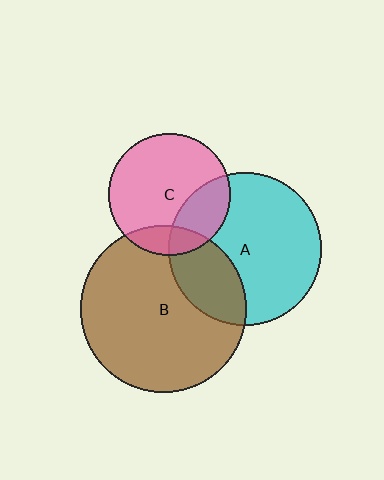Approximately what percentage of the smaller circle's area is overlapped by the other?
Approximately 25%.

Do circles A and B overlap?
Yes.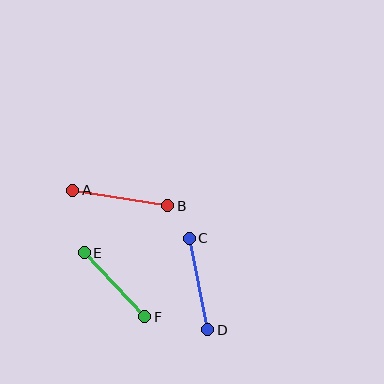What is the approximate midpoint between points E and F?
The midpoint is at approximately (114, 285) pixels.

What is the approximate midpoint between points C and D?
The midpoint is at approximately (199, 284) pixels.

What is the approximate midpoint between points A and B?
The midpoint is at approximately (120, 198) pixels.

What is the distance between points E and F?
The distance is approximately 88 pixels.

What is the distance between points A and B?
The distance is approximately 96 pixels.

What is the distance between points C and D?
The distance is approximately 94 pixels.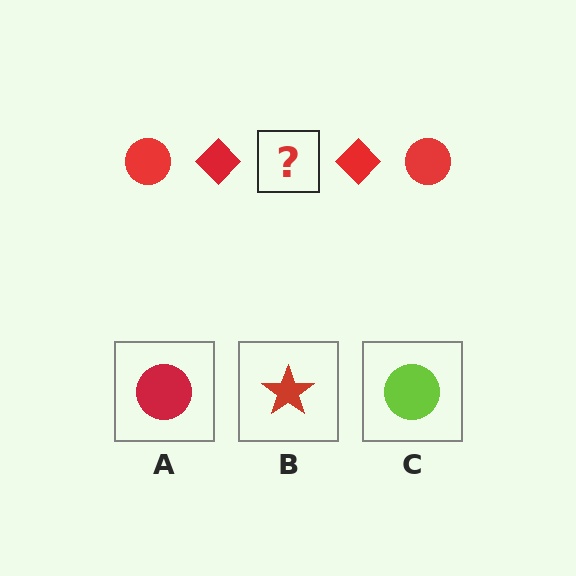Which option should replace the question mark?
Option A.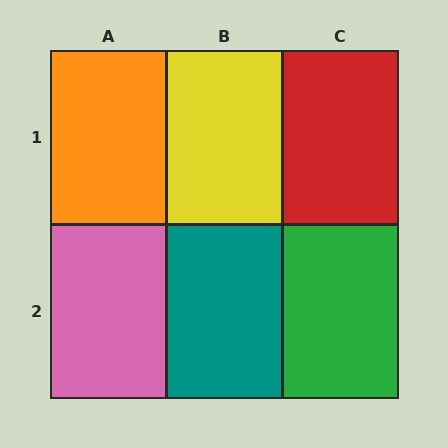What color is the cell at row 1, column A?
Orange.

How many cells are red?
1 cell is red.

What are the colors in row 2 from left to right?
Pink, teal, green.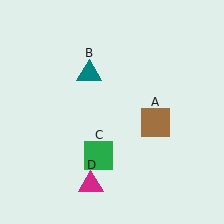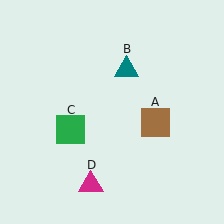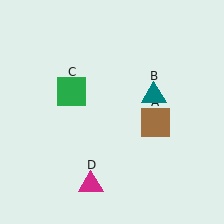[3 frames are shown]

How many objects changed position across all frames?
2 objects changed position: teal triangle (object B), green square (object C).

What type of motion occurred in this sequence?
The teal triangle (object B), green square (object C) rotated clockwise around the center of the scene.